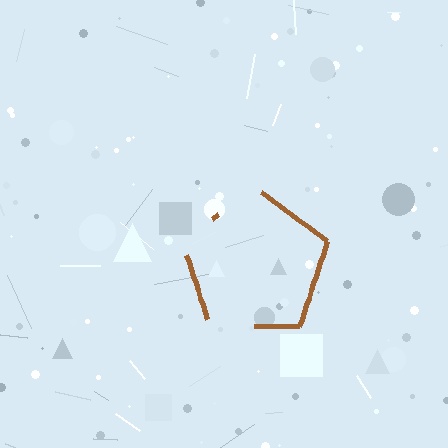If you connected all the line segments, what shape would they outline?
They would outline a pentagon.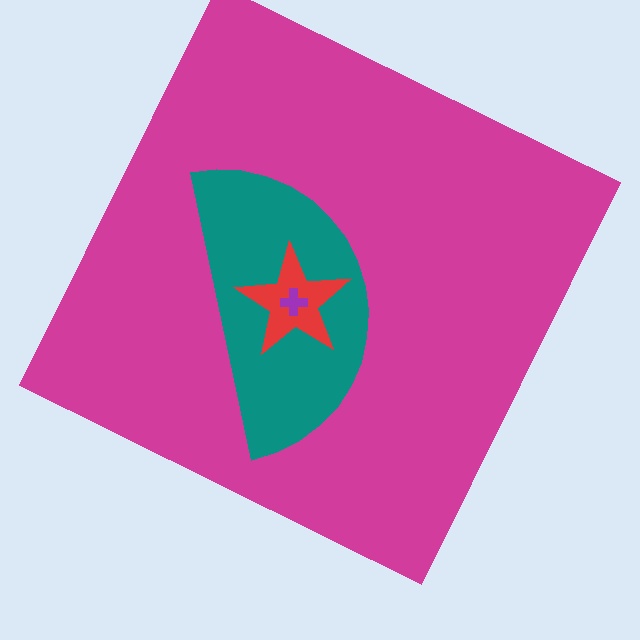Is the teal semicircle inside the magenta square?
Yes.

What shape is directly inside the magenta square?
The teal semicircle.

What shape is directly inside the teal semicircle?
The red star.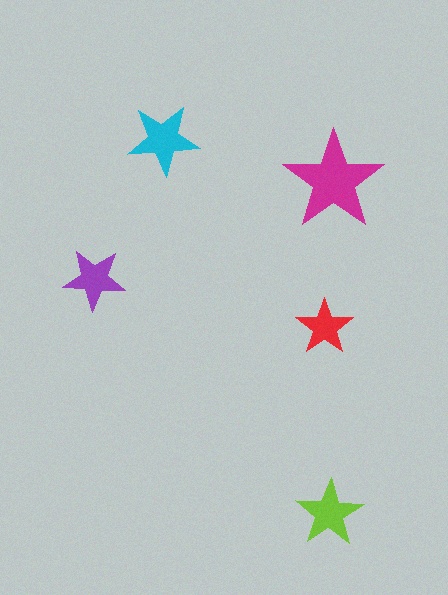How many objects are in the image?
There are 5 objects in the image.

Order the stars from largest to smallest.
the magenta one, the cyan one, the lime one, the purple one, the red one.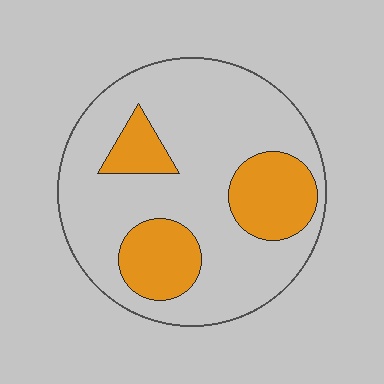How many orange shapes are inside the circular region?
3.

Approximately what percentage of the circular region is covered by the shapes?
Approximately 25%.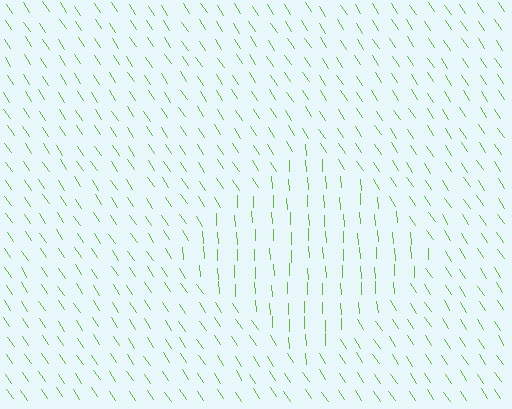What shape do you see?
I see a diamond.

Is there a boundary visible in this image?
Yes, there is a texture boundary formed by a change in line orientation.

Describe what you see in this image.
The image is filled with small lime line segments. A diamond region in the image has lines oriented differently from the surrounding lines, creating a visible texture boundary.